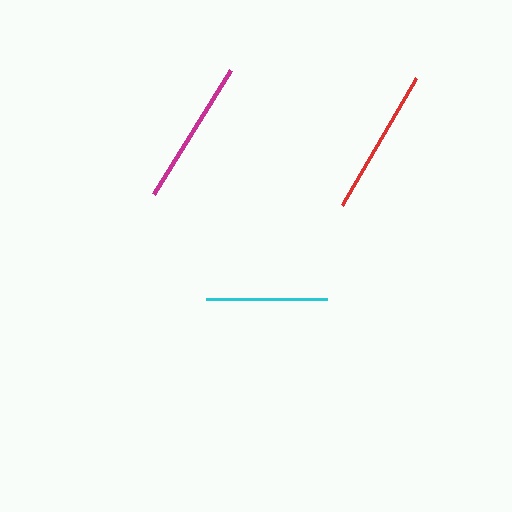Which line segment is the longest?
The red line is the longest at approximately 147 pixels.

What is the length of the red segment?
The red segment is approximately 147 pixels long.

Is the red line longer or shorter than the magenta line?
The red line is longer than the magenta line.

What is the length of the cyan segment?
The cyan segment is approximately 121 pixels long.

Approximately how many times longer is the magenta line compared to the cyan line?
The magenta line is approximately 1.2 times the length of the cyan line.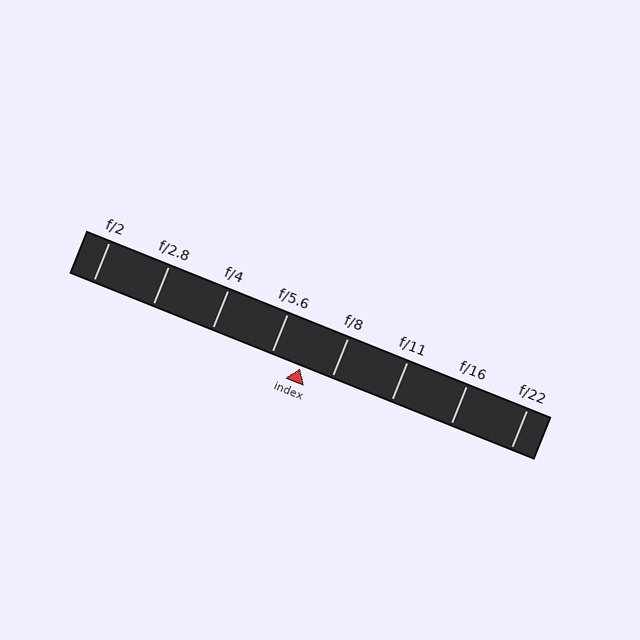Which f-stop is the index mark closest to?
The index mark is closest to f/5.6.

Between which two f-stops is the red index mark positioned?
The index mark is between f/5.6 and f/8.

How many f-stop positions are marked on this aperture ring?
There are 8 f-stop positions marked.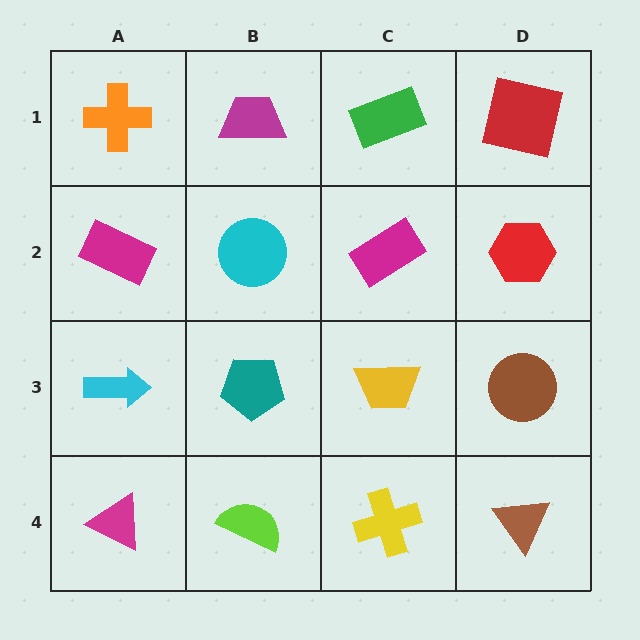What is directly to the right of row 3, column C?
A brown circle.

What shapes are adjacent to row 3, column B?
A cyan circle (row 2, column B), a lime semicircle (row 4, column B), a cyan arrow (row 3, column A), a yellow trapezoid (row 3, column C).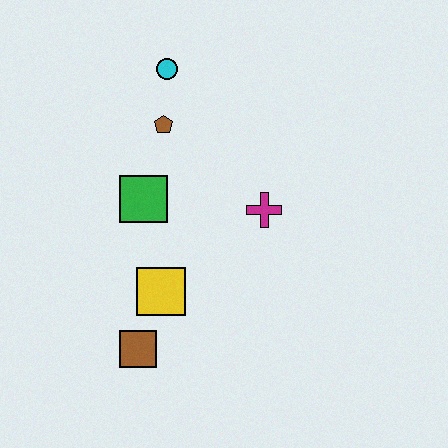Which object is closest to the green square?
The brown pentagon is closest to the green square.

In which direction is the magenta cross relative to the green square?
The magenta cross is to the right of the green square.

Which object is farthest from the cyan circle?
The brown square is farthest from the cyan circle.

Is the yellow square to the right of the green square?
Yes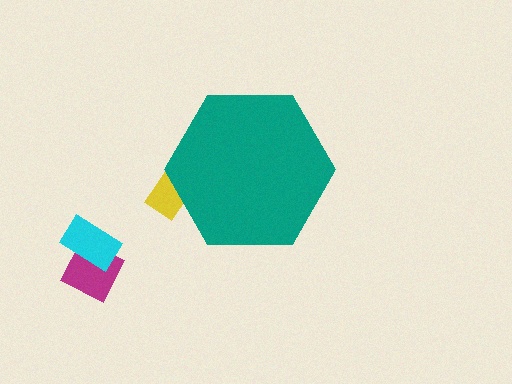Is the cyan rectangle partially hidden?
No, the cyan rectangle is fully visible.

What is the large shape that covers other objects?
A teal hexagon.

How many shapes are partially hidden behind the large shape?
1 shape is partially hidden.